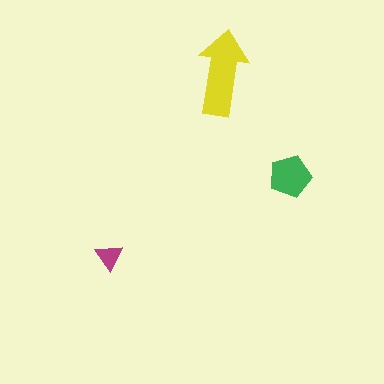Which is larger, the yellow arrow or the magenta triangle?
The yellow arrow.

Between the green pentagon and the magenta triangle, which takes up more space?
The green pentagon.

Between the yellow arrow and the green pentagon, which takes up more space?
The yellow arrow.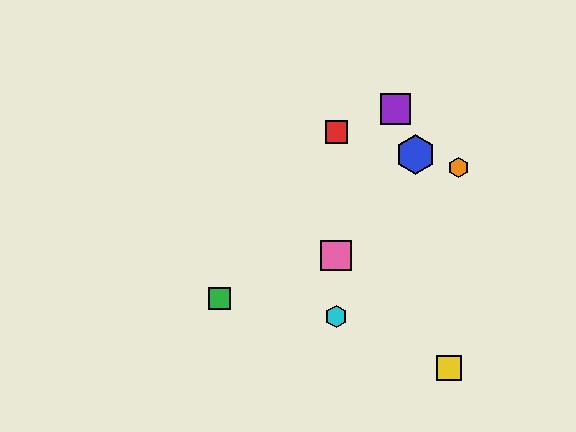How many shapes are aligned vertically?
3 shapes (the red square, the cyan hexagon, the pink square) are aligned vertically.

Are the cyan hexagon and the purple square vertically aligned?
No, the cyan hexagon is at x≈336 and the purple square is at x≈395.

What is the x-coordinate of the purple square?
The purple square is at x≈395.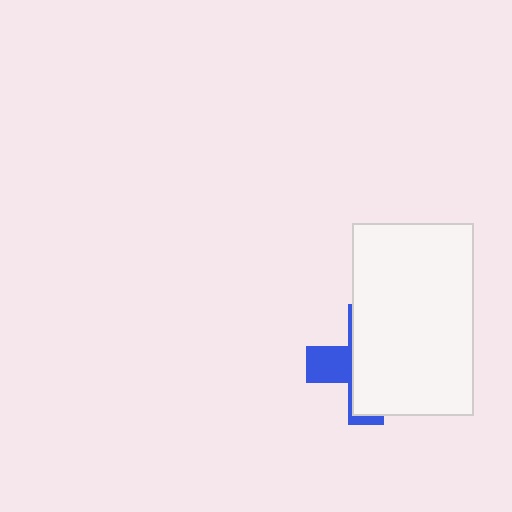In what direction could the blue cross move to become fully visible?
The blue cross could move left. That would shift it out from behind the white rectangle entirely.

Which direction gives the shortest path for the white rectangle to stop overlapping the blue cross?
Moving right gives the shortest separation.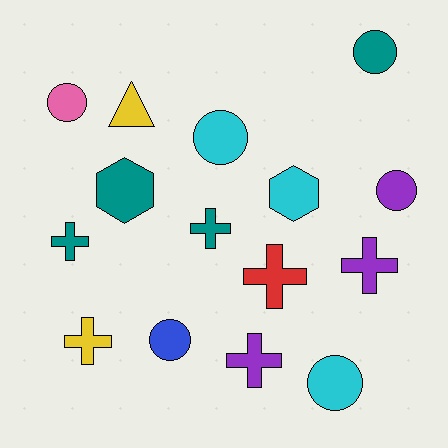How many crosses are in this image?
There are 6 crosses.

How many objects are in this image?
There are 15 objects.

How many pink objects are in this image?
There is 1 pink object.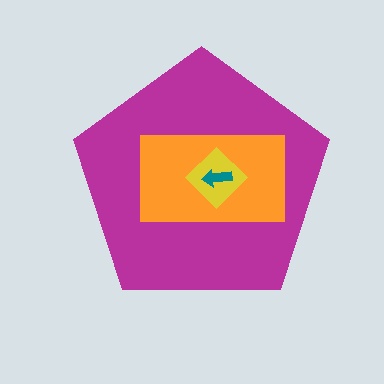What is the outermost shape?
The magenta pentagon.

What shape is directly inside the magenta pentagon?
The orange rectangle.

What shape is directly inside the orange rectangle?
The yellow diamond.